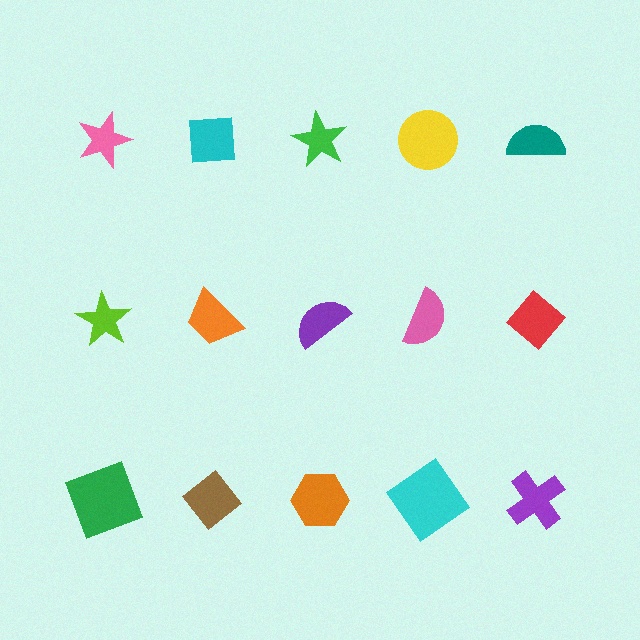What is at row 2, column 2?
An orange trapezoid.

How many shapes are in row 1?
5 shapes.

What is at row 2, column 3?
A purple semicircle.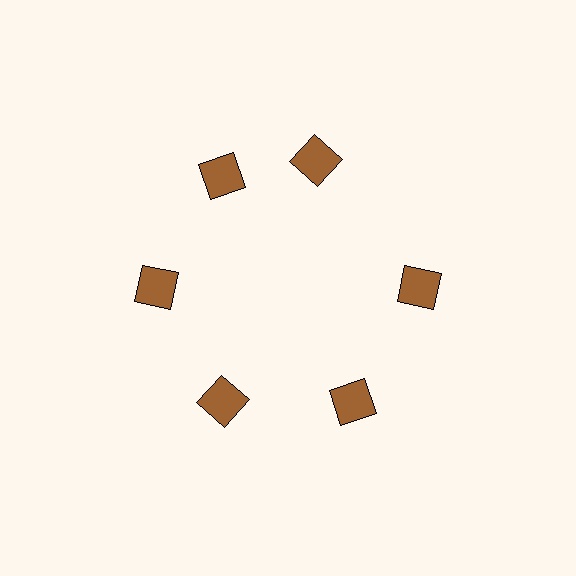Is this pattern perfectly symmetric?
No. The 6 brown squares are arranged in a ring, but one element near the 1 o'clock position is rotated out of alignment along the ring, breaking the 6-fold rotational symmetry.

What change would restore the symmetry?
The symmetry would be restored by rotating it back into even spacing with its neighbors so that all 6 squares sit at equal angles and equal distance from the center.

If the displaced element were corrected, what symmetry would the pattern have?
It would have 6-fold rotational symmetry — the pattern would map onto itself every 60 degrees.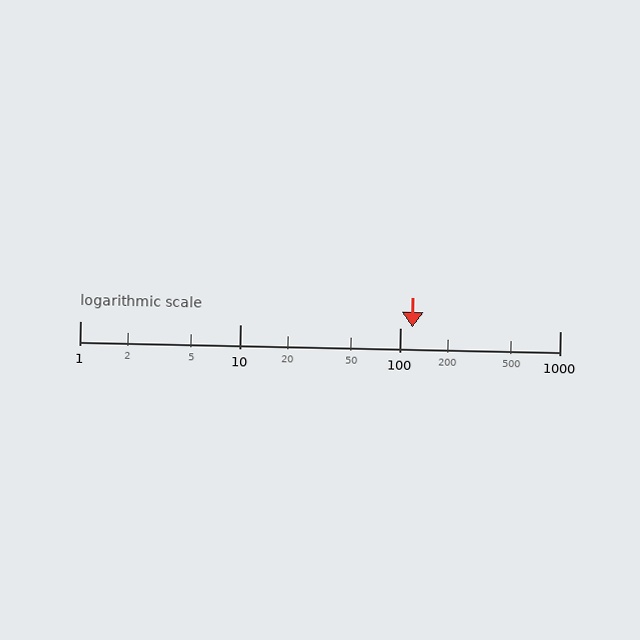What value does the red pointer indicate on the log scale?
The pointer indicates approximately 120.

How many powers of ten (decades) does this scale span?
The scale spans 3 decades, from 1 to 1000.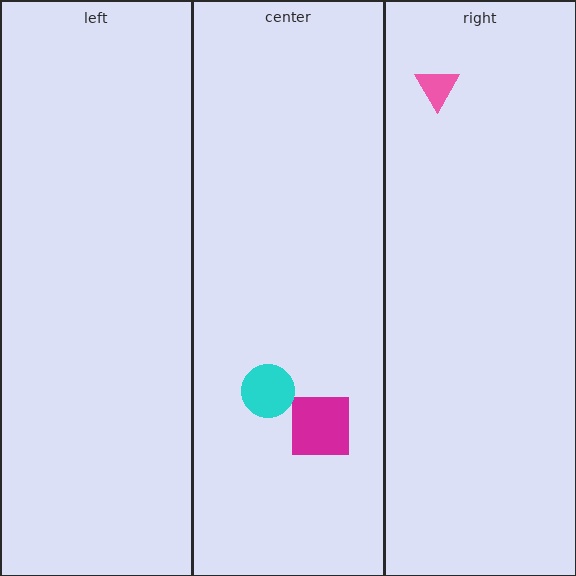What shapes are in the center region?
The magenta square, the cyan circle.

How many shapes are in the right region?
1.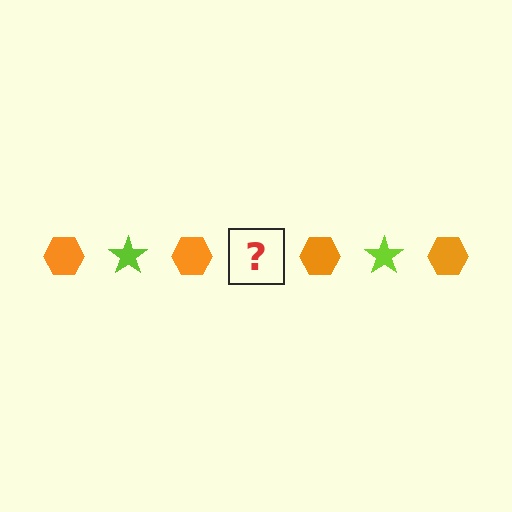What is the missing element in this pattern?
The missing element is a lime star.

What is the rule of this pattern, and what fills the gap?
The rule is that the pattern alternates between orange hexagon and lime star. The gap should be filled with a lime star.